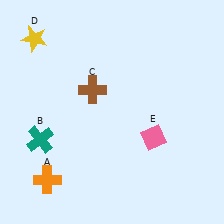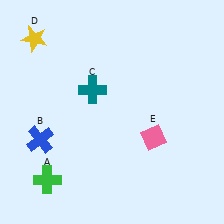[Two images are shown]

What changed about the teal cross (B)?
In Image 1, B is teal. In Image 2, it changed to blue.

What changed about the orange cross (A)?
In Image 1, A is orange. In Image 2, it changed to green.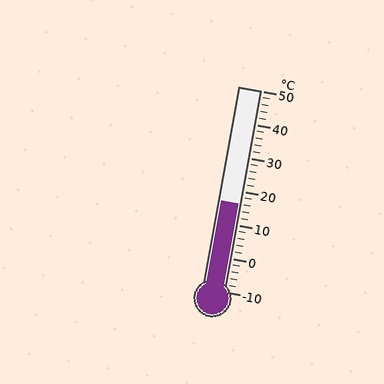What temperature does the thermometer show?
The thermometer shows approximately 16°C.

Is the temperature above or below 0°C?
The temperature is above 0°C.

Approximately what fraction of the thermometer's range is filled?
The thermometer is filled to approximately 45% of its range.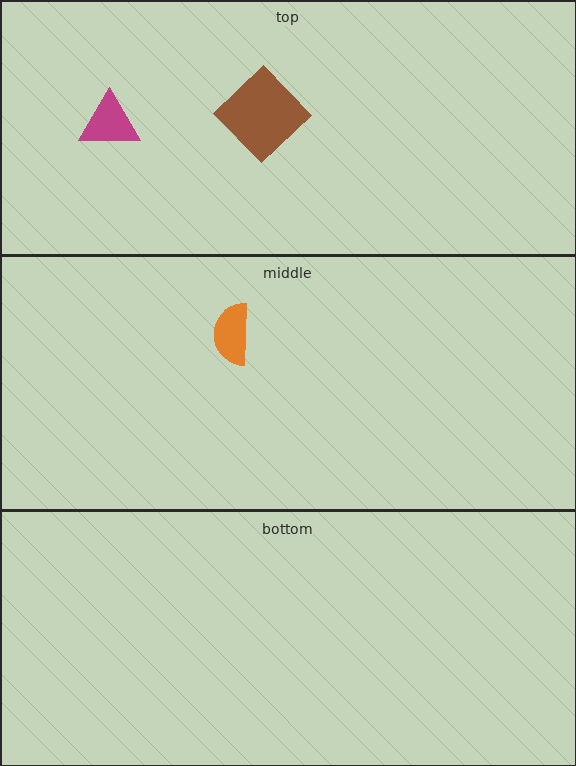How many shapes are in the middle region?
1.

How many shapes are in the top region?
2.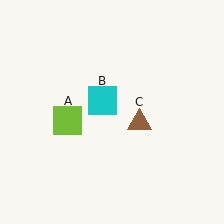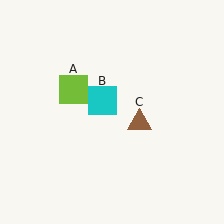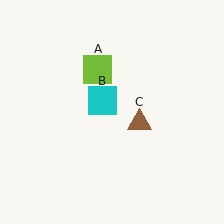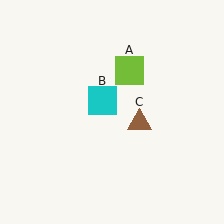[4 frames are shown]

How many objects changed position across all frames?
1 object changed position: lime square (object A).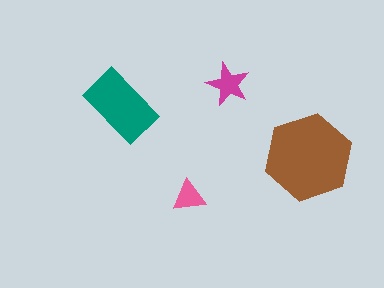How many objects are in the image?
There are 4 objects in the image.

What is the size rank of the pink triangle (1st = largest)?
4th.